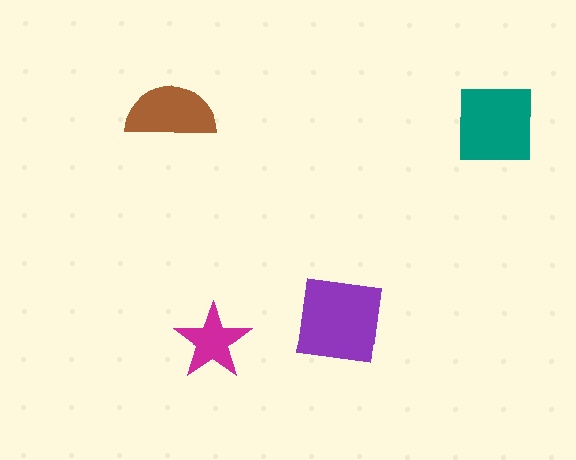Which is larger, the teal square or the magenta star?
The teal square.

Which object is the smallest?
The magenta star.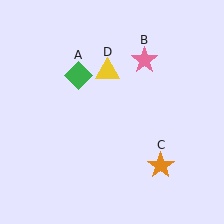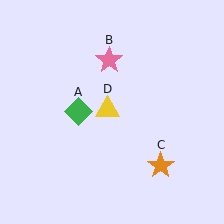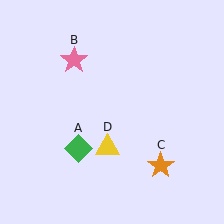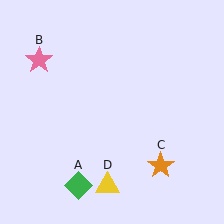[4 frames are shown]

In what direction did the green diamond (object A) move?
The green diamond (object A) moved down.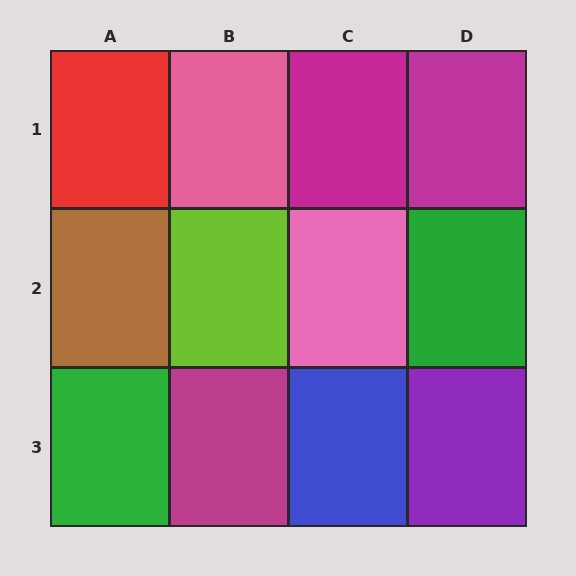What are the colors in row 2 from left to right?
Brown, lime, pink, green.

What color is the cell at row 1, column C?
Magenta.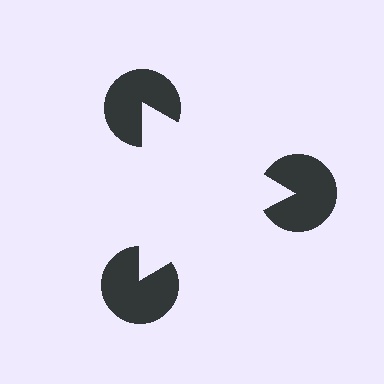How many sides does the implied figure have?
3 sides.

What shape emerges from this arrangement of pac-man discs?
An illusory triangle — its edges are inferred from the aligned wedge cuts in the pac-man discs, not physically drawn.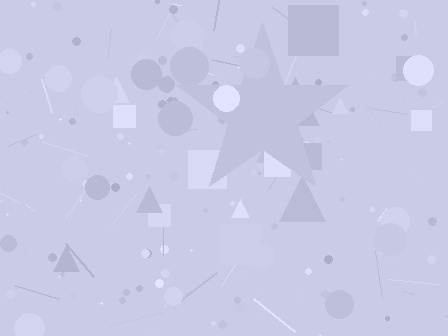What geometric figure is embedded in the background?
A star is embedded in the background.